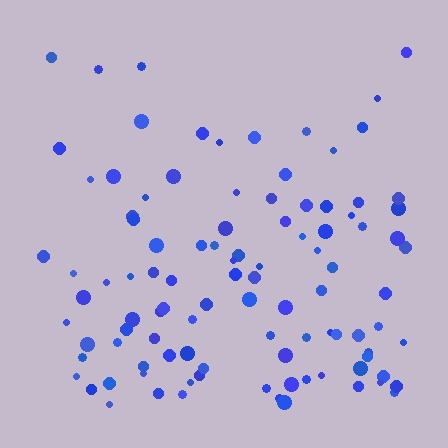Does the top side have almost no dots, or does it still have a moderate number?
Still a moderate number, just noticeably fewer than the bottom.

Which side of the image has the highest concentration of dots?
The bottom.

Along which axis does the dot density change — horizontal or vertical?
Vertical.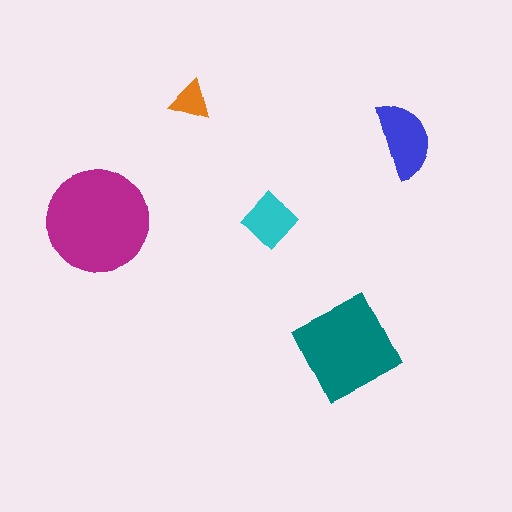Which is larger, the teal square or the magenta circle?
The magenta circle.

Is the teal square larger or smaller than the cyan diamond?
Larger.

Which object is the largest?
The magenta circle.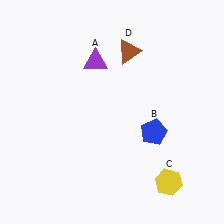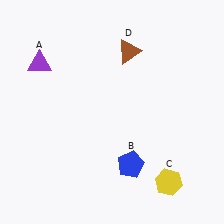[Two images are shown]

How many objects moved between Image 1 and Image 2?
2 objects moved between the two images.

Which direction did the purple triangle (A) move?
The purple triangle (A) moved left.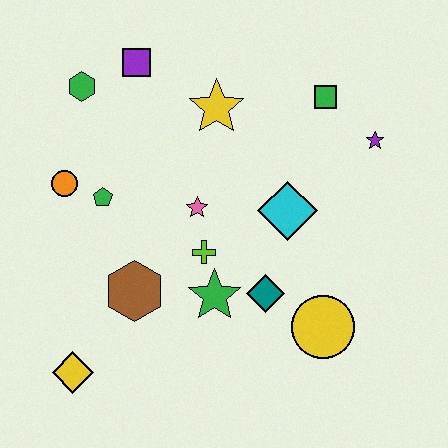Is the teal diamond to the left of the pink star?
No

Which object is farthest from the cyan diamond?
The yellow diamond is farthest from the cyan diamond.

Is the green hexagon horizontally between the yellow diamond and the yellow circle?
Yes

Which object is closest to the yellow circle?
The teal diamond is closest to the yellow circle.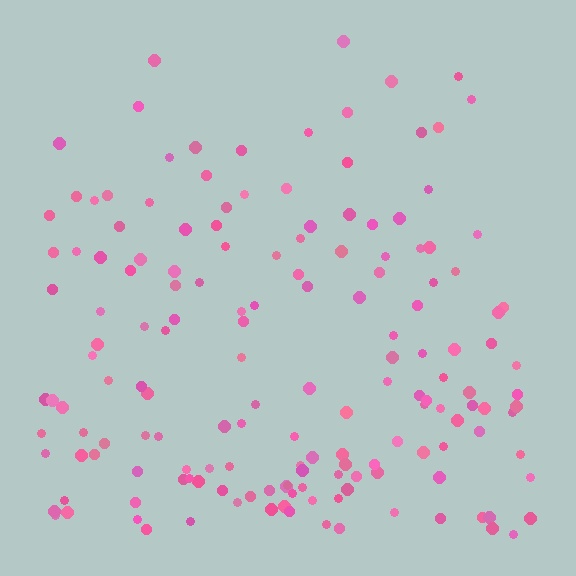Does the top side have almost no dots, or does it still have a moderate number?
Still a moderate number, just noticeably fewer than the bottom.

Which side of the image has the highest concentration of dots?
The bottom.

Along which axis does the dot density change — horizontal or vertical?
Vertical.